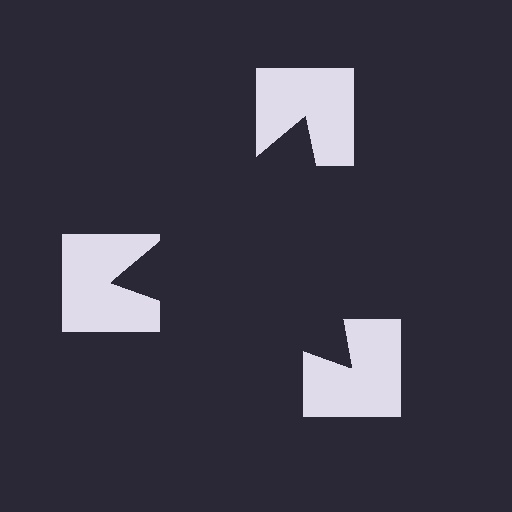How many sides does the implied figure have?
3 sides.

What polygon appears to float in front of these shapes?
An illusory triangle — its edges are inferred from the aligned wedge cuts in the notched squares, not physically drawn.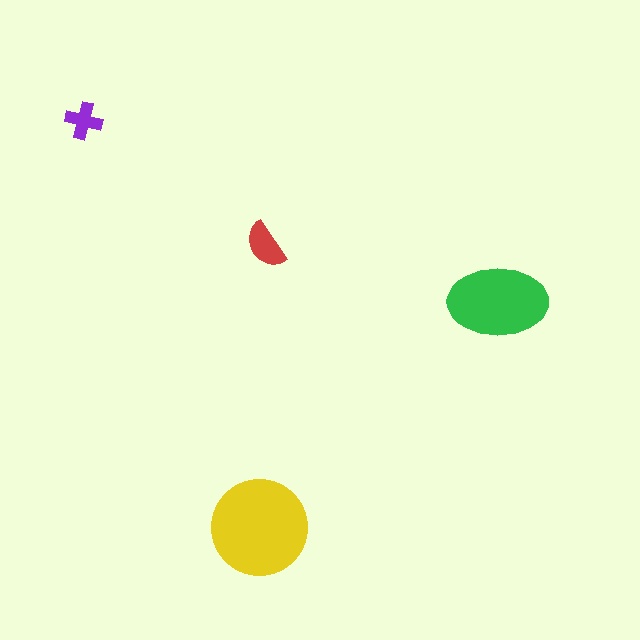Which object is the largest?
The yellow circle.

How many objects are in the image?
There are 4 objects in the image.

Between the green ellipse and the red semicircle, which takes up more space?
The green ellipse.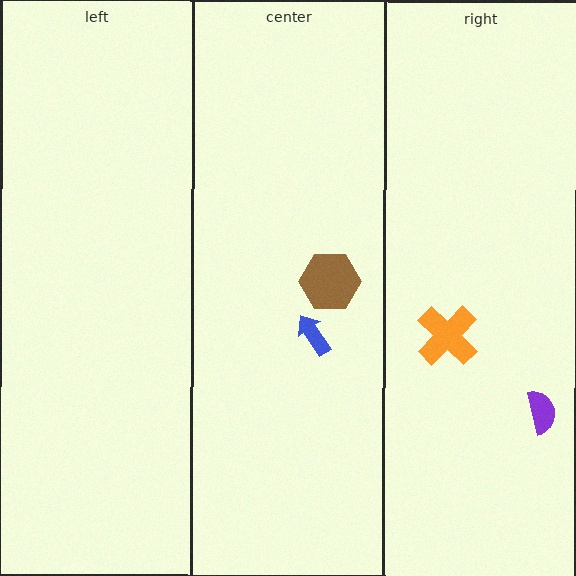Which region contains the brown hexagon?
The center region.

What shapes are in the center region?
The blue arrow, the brown hexagon.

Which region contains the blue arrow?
The center region.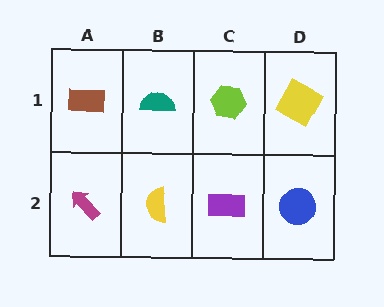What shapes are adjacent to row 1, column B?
A yellow semicircle (row 2, column B), a brown rectangle (row 1, column A), a lime hexagon (row 1, column C).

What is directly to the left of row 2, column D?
A purple rectangle.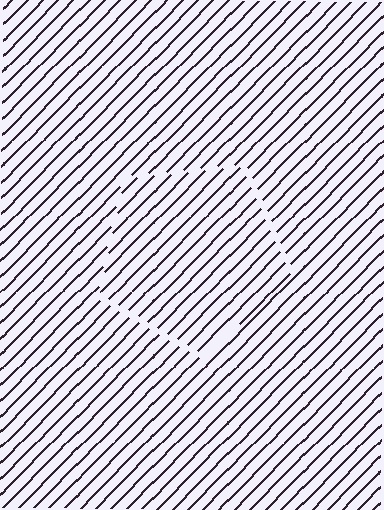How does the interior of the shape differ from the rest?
The interior of the shape contains the same grating, shifted by half a period — the contour is defined by the phase discontinuity where line-ends from the inner and outer gratings abut.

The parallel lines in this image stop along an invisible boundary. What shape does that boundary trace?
An illusory pentagon. The interior of the shape contains the same grating, shifted by half a period — the contour is defined by the phase discontinuity where line-ends from the inner and outer gratings abut.